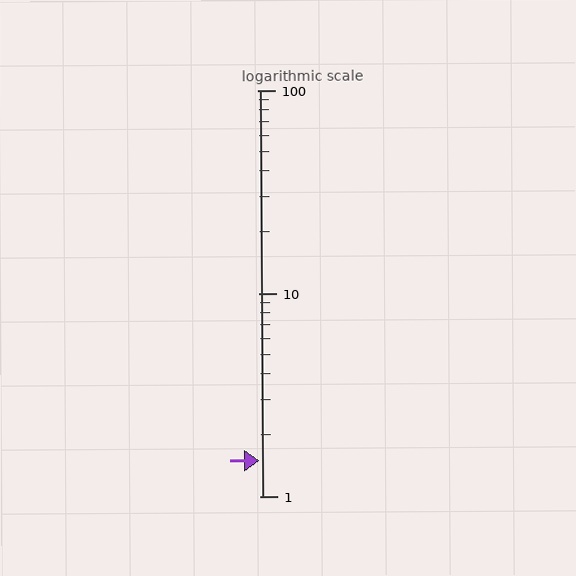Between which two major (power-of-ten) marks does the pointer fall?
The pointer is between 1 and 10.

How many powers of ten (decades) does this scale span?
The scale spans 2 decades, from 1 to 100.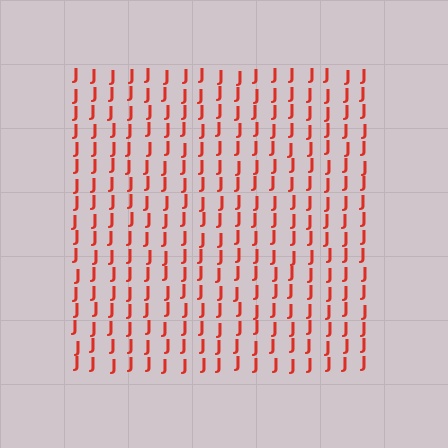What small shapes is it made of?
It is made of small letter J's.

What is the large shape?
The large shape is a square.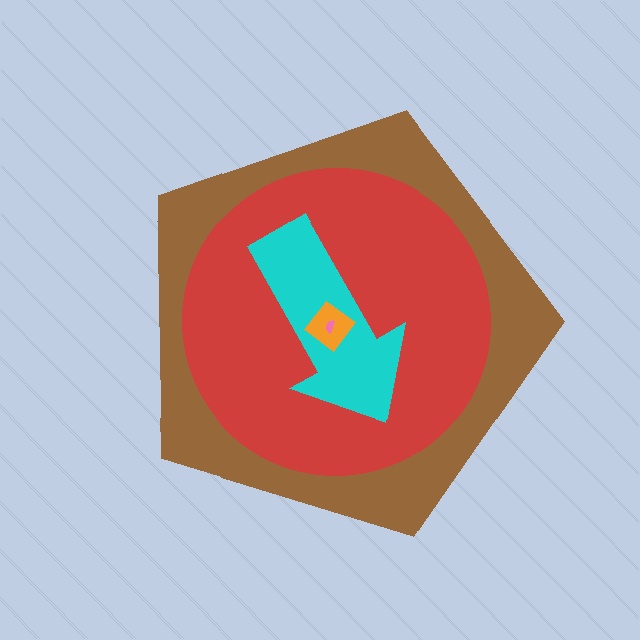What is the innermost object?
The pink semicircle.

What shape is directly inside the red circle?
The cyan arrow.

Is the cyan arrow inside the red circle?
Yes.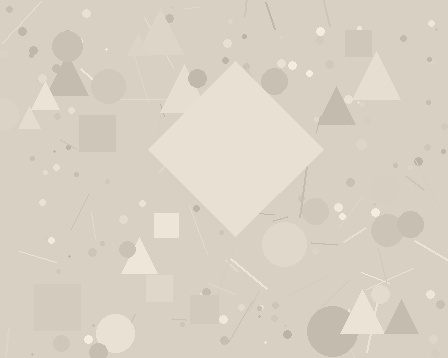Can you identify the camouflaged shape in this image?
The camouflaged shape is a diamond.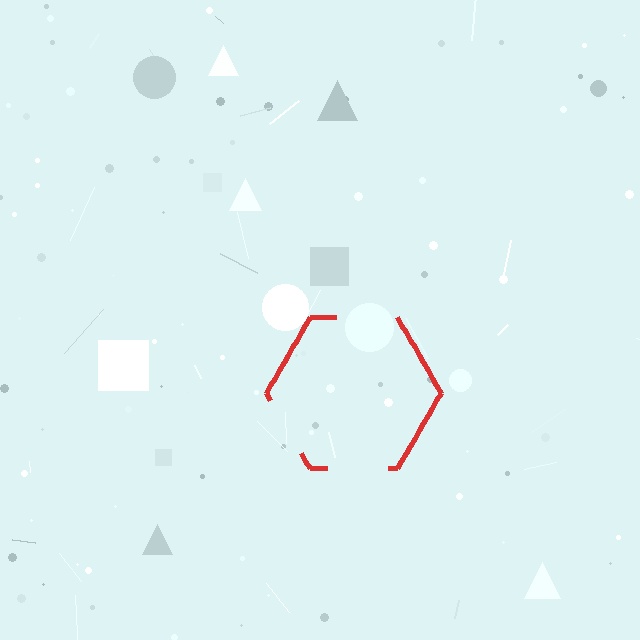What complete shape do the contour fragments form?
The contour fragments form a hexagon.